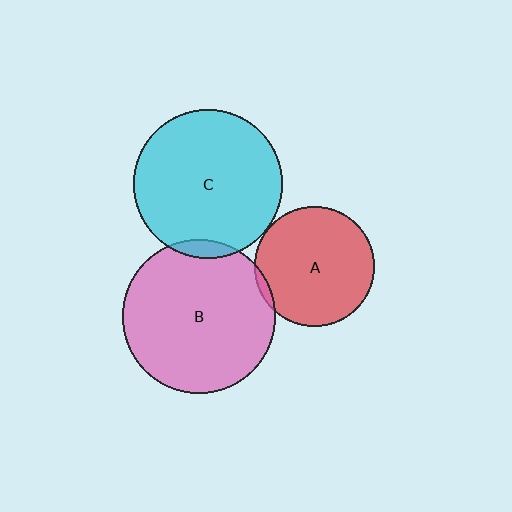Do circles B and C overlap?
Yes.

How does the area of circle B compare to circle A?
Approximately 1.6 times.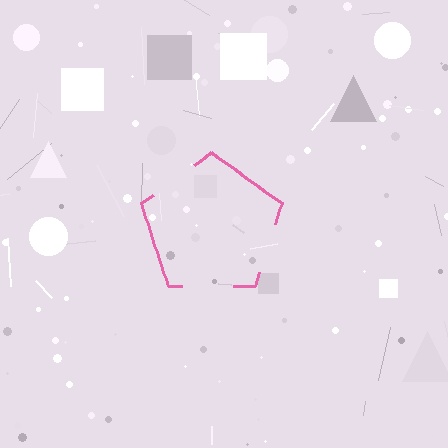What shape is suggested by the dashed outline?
The dashed outline suggests a pentagon.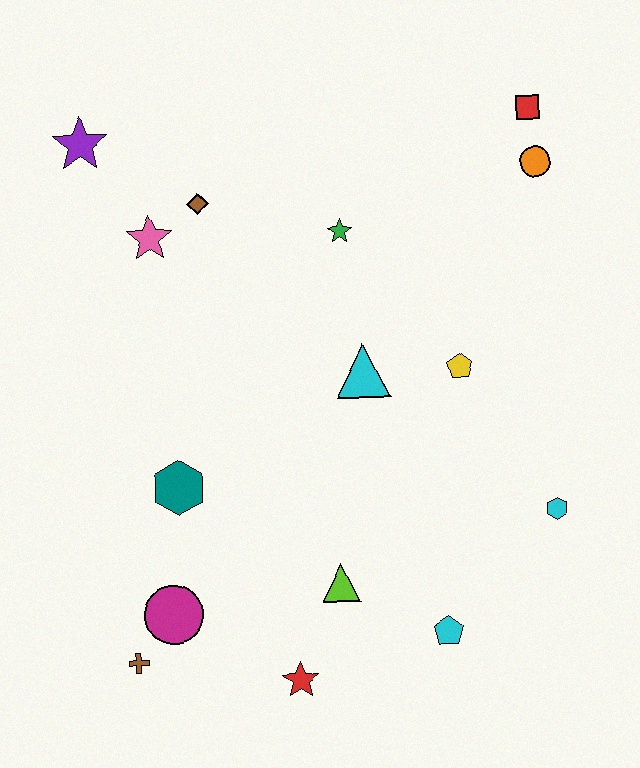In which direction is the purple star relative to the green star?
The purple star is to the left of the green star.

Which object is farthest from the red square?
The brown cross is farthest from the red square.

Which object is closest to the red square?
The orange circle is closest to the red square.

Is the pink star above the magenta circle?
Yes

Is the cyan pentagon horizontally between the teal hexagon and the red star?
No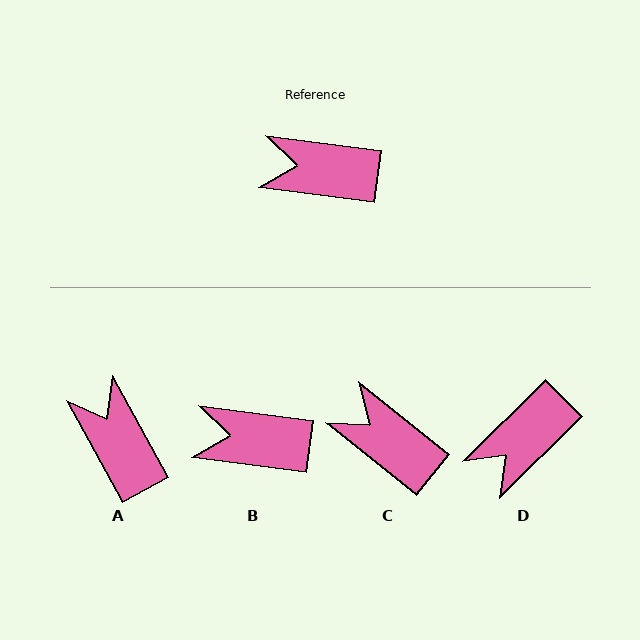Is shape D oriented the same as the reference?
No, it is off by about 52 degrees.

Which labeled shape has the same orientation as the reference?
B.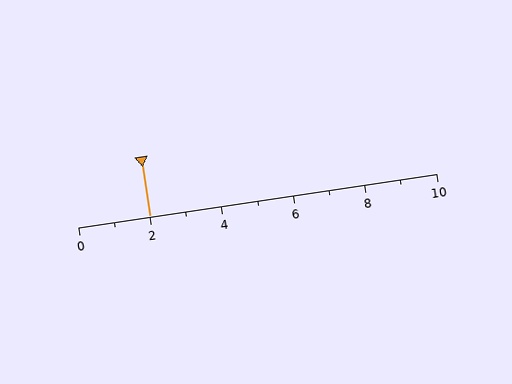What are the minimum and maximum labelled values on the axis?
The axis runs from 0 to 10.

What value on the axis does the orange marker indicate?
The marker indicates approximately 2.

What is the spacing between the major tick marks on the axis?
The major ticks are spaced 2 apart.